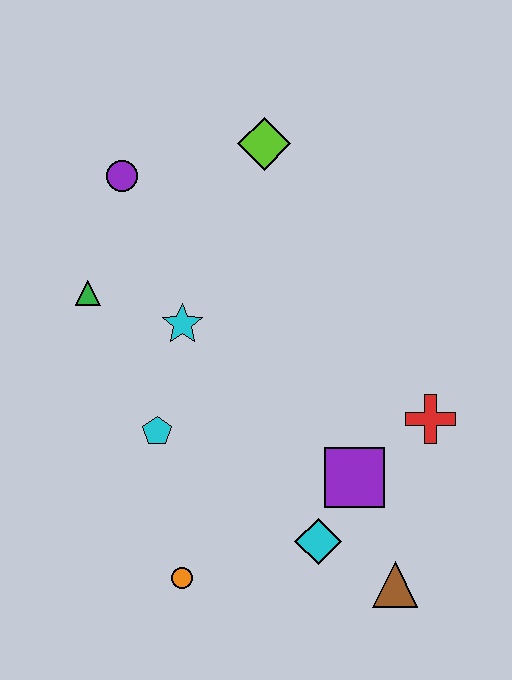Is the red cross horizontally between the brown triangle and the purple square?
No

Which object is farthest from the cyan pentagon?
The lime diamond is farthest from the cyan pentagon.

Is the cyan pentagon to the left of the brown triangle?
Yes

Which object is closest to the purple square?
The cyan diamond is closest to the purple square.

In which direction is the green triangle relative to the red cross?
The green triangle is to the left of the red cross.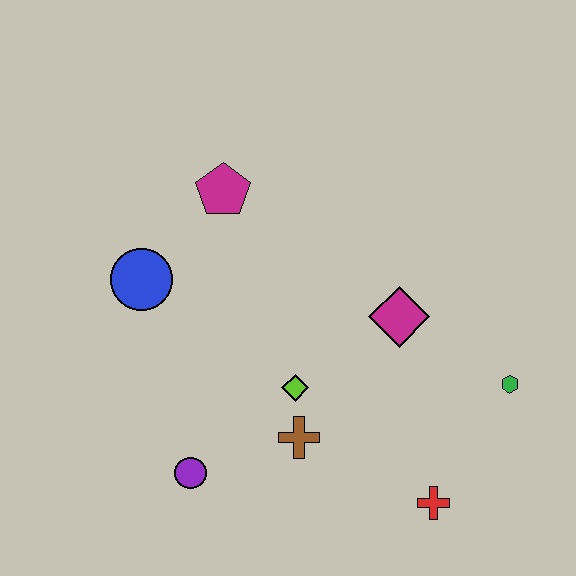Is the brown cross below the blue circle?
Yes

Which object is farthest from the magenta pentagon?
The red cross is farthest from the magenta pentagon.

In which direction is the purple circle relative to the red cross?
The purple circle is to the left of the red cross.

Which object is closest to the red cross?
The green hexagon is closest to the red cross.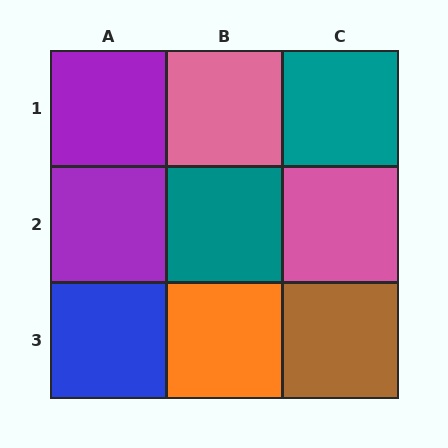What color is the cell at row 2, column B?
Teal.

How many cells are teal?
2 cells are teal.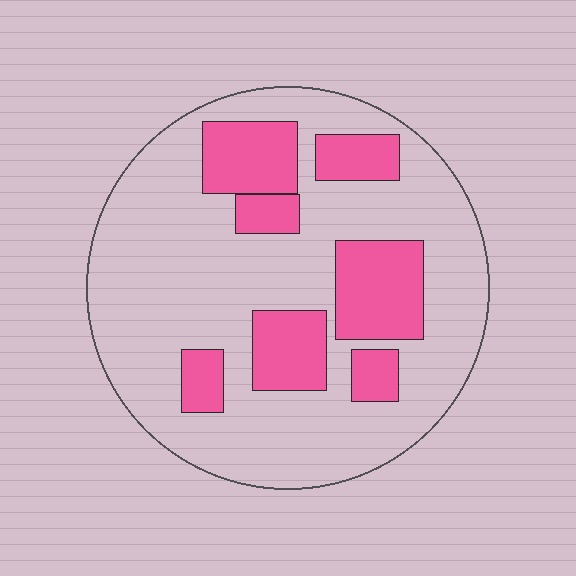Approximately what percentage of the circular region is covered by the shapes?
Approximately 25%.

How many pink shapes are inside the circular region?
7.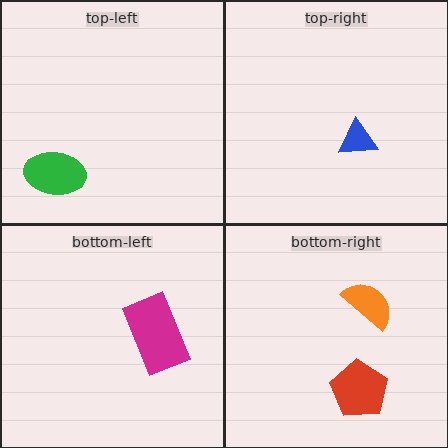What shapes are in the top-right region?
The blue triangle.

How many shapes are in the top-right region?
1.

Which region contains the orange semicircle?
The bottom-right region.